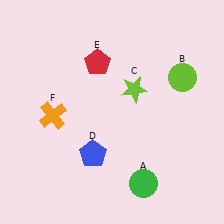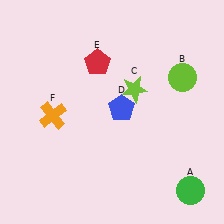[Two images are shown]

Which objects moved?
The objects that moved are: the green circle (A), the blue pentagon (D).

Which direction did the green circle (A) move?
The green circle (A) moved right.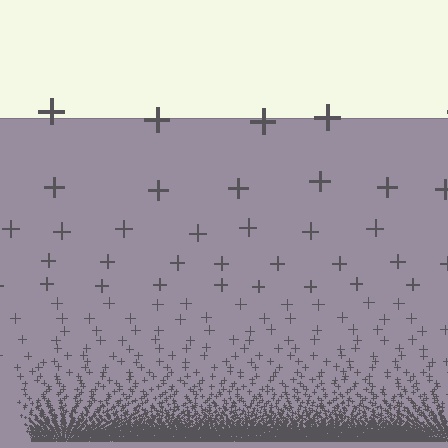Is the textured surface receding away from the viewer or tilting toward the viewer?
The surface appears to tilt toward the viewer. Texture elements get larger and sparser toward the top.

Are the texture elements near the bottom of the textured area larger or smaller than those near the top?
Smaller. The gradient is inverted — elements near the bottom are smaller and denser.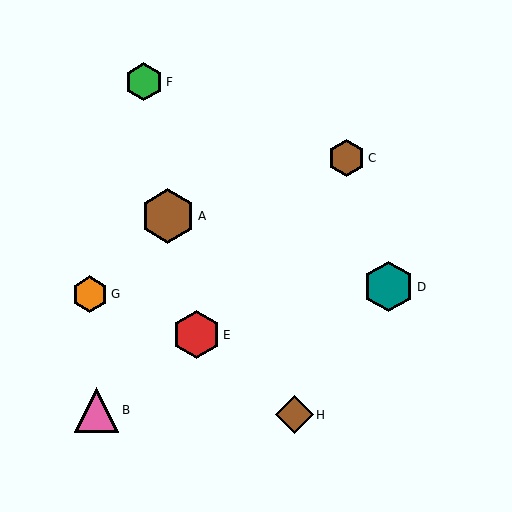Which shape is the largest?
The brown hexagon (labeled A) is the largest.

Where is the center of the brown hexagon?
The center of the brown hexagon is at (168, 216).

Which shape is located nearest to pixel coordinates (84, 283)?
The orange hexagon (labeled G) at (90, 294) is nearest to that location.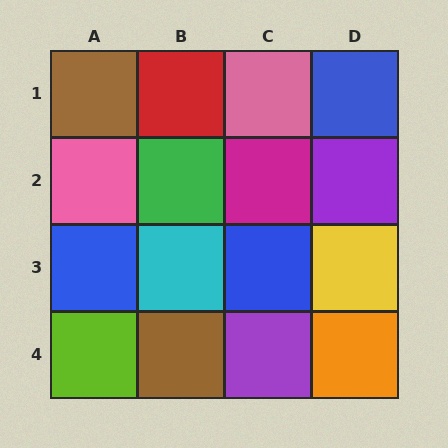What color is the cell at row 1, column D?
Blue.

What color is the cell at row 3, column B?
Cyan.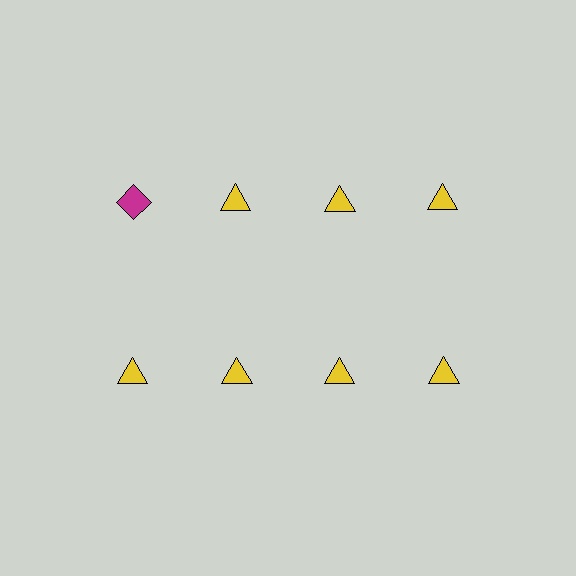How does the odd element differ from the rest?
It differs in both color (magenta instead of yellow) and shape (diamond instead of triangle).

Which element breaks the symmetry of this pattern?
The magenta diamond in the top row, leftmost column breaks the symmetry. All other shapes are yellow triangles.